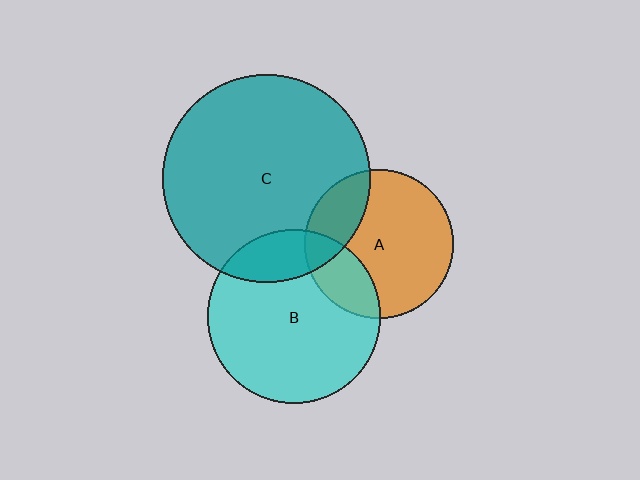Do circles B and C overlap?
Yes.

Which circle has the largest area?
Circle C (teal).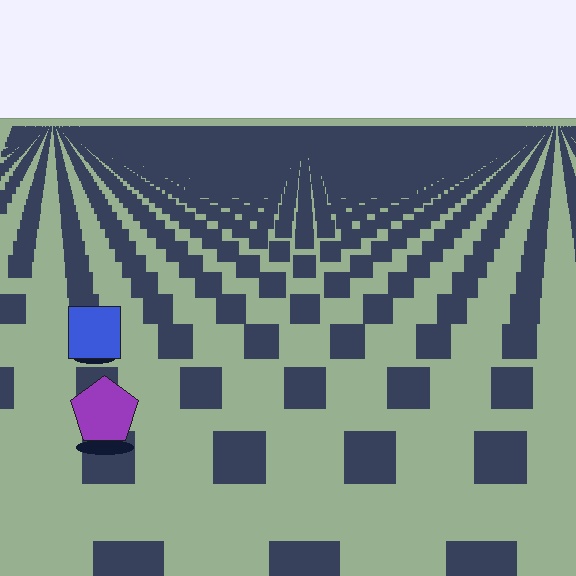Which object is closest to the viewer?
The purple pentagon is closest. The texture marks near it are larger and more spread out.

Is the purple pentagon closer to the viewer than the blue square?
Yes. The purple pentagon is closer — you can tell from the texture gradient: the ground texture is coarser near it.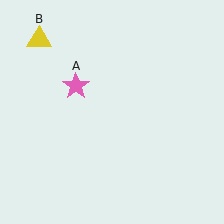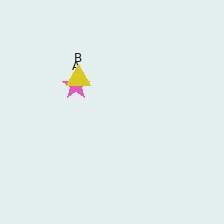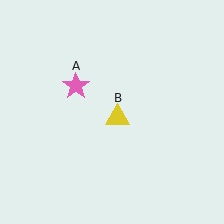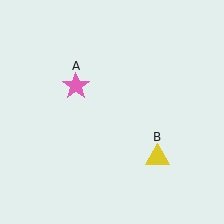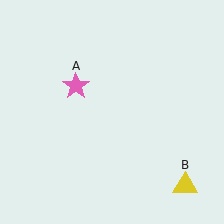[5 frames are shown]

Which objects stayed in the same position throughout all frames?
Pink star (object A) remained stationary.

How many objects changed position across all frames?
1 object changed position: yellow triangle (object B).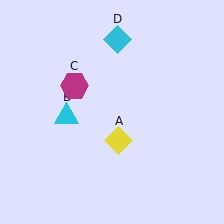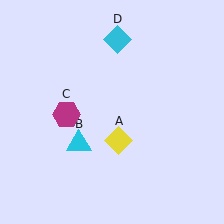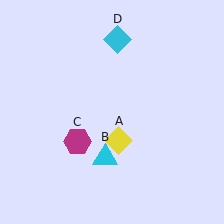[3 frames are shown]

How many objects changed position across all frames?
2 objects changed position: cyan triangle (object B), magenta hexagon (object C).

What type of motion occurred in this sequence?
The cyan triangle (object B), magenta hexagon (object C) rotated counterclockwise around the center of the scene.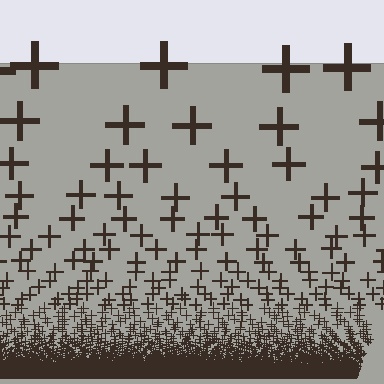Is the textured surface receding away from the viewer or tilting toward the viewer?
The surface appears to tilt toward the viewer. Texture elements get larger and sparser toward the top.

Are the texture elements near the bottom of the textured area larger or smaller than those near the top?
Smaller. The gradient is inverted — elements near the bottom are smaller and denser.